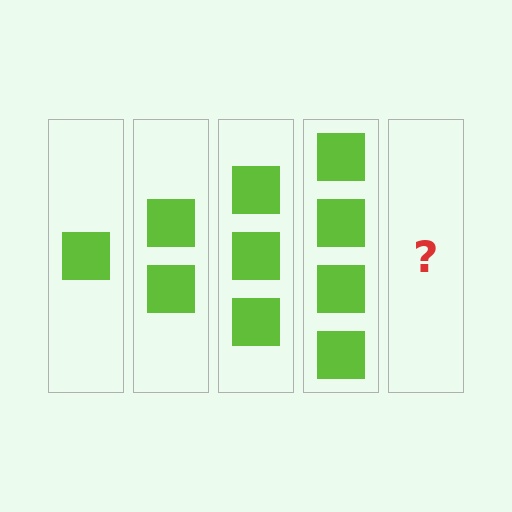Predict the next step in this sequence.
The next step is 5 squares.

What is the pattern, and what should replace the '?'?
The pattern is that each step adds one more square. The '?' should be 5 squares.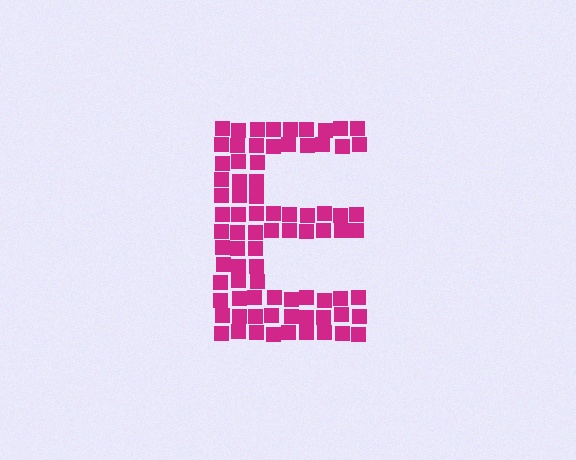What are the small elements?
The small elements are squares.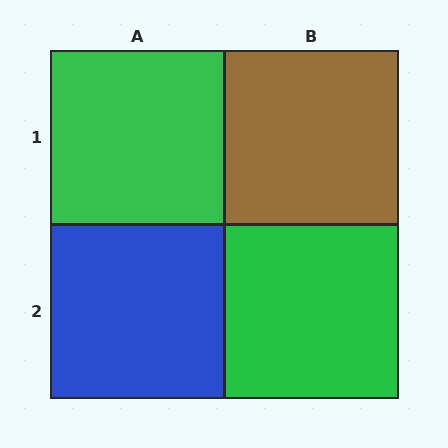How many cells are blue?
1 cell is blue.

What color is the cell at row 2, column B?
Green.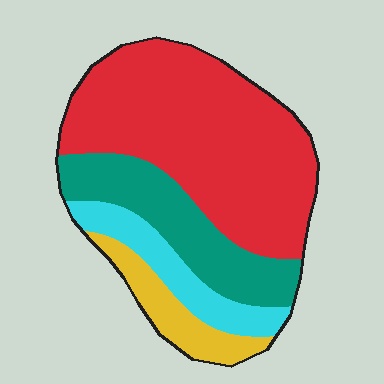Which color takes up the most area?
Red, at roughly 55%.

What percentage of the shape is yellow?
Yellow covers around 10% of the shape.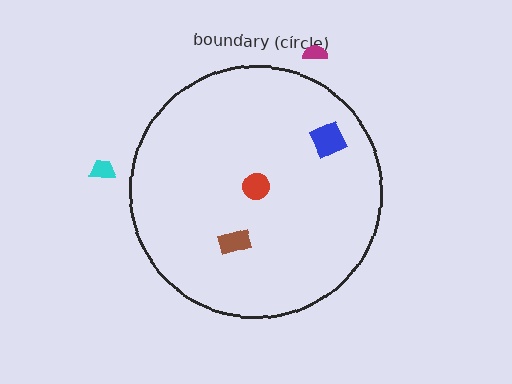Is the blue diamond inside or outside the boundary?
Inside.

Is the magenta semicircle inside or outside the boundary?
Outside.